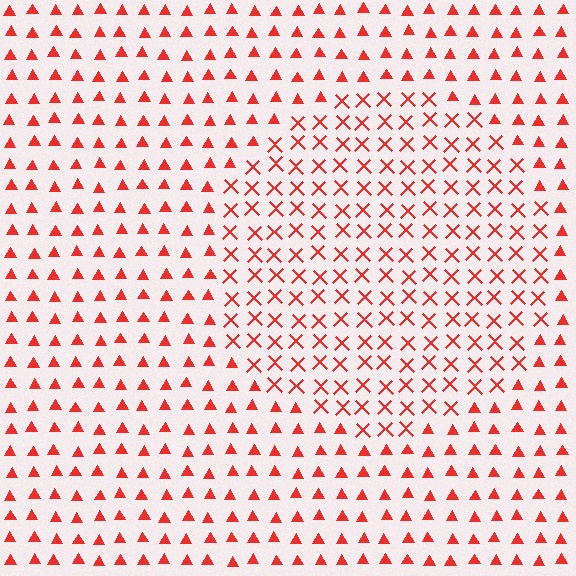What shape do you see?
I see a circle.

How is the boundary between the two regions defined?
The boundary is defined by a change in element shape: X marks inside vs. triangles outside. All elements share the same color and spacing.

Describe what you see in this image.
The image is filled with small red elements arranged in a uniform grid. A circle-shaped region contains X marks, while the surrounding area contains triangles. The boundary is defined purely by the change in element shape.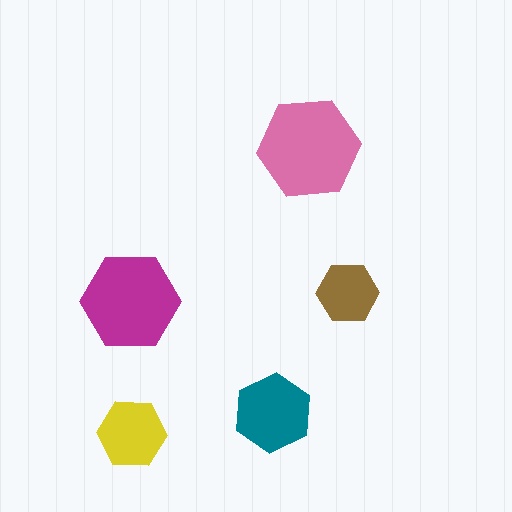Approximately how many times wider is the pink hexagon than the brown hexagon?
About 1.5 times wider.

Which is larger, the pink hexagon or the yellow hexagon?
The pink one.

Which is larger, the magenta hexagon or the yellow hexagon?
The magenta one.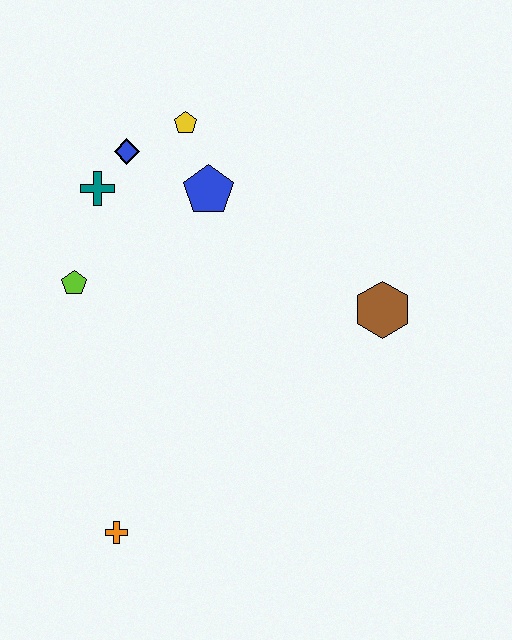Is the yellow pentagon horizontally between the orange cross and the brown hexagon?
Yes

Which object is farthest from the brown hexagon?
The orange cross is farthest from the brown hexagon.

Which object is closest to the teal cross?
The blue diamond is closest to the teal cross.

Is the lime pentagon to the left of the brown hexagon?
Yes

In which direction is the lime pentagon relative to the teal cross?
The lime pentagon is below the teal cross.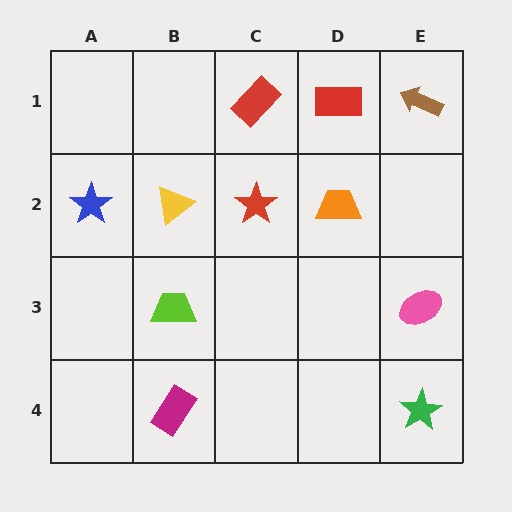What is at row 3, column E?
A pink ellipse.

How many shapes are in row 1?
3 shapes.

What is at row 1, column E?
A brown arrow.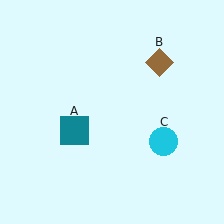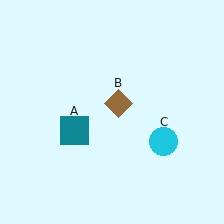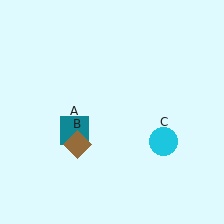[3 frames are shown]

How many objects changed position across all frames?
1 object changed position: brown diamond (object B).